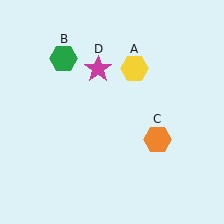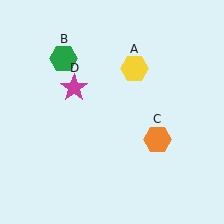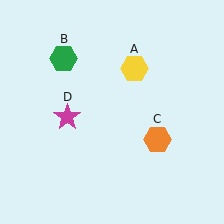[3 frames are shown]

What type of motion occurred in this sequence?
The magenta star (object D) rotated counterclockwise around the center of the scene.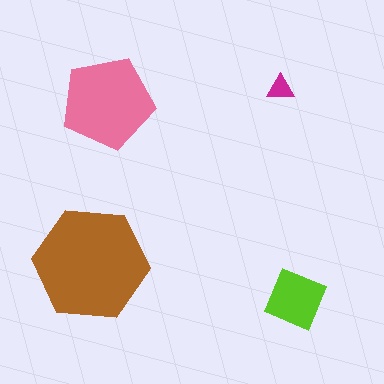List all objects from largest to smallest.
The brown hexagon, the pink pentagon, the lime diamond, the magenta triangle.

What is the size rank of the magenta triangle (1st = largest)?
4th.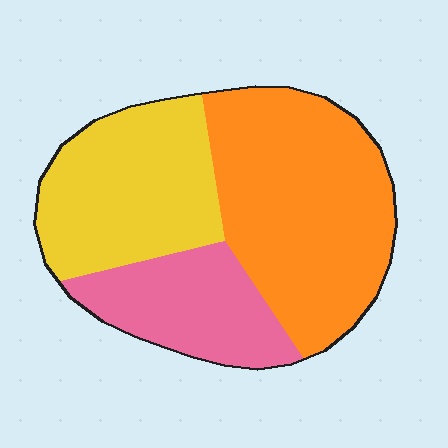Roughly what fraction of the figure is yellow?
Yellow takes up about one third (1/3) of the figure.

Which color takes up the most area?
Orange, at roughly 45%.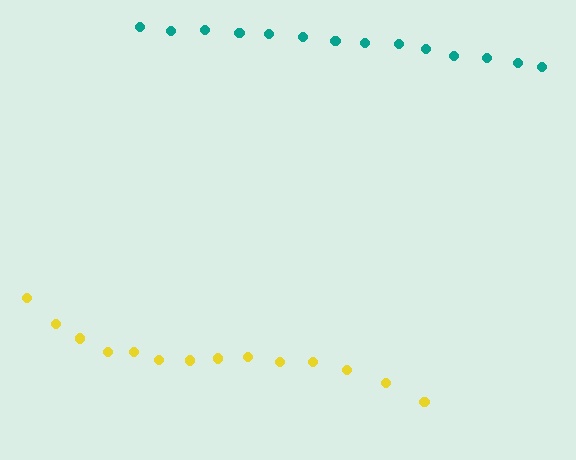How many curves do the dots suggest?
There are 2 distinct paths.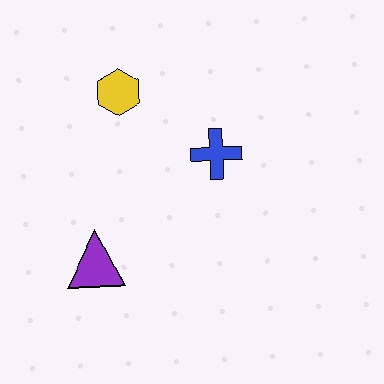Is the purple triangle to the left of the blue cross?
Yes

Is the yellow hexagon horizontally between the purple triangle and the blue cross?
Yes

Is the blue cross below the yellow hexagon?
Yes